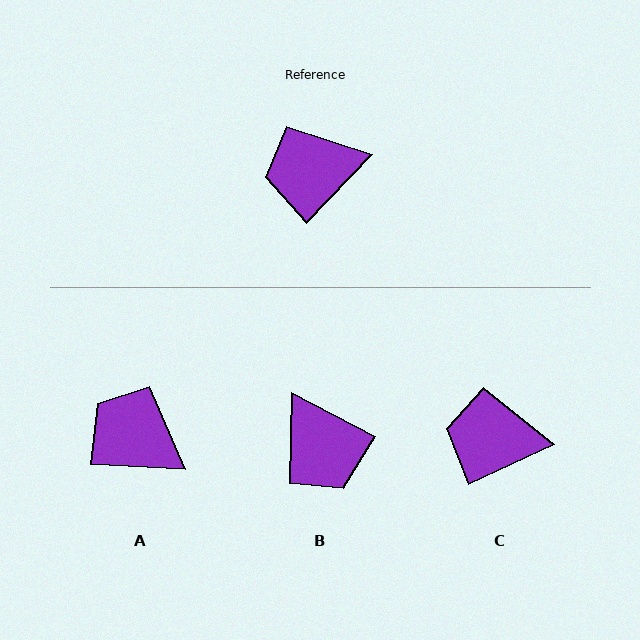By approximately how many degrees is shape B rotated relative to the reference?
Approximately 107 degrees counter-clockwise.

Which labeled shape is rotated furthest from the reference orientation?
B, about 107 degrees away.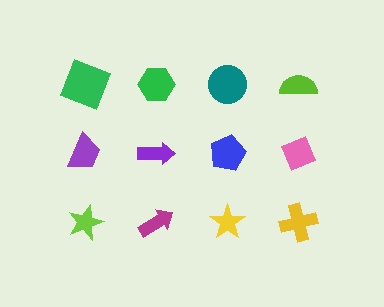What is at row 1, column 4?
A lime semicircle.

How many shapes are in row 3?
4 shapes.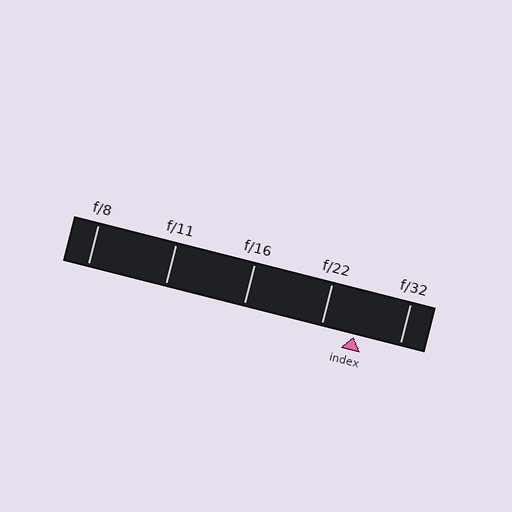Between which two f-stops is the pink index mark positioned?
The index mark is between f/22 and f/32.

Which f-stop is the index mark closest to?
The index mark is closest to f/22.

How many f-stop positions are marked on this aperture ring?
There are 5 f-stop positions marked.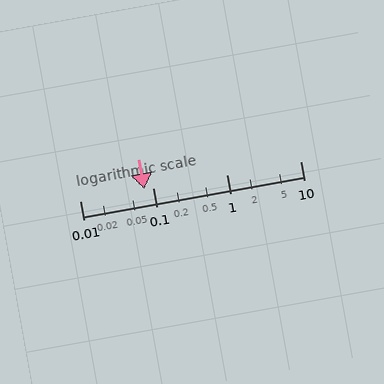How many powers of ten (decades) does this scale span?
The scale spans 3 decades, from 0.01 to 10.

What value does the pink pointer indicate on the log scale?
The pointer indicates approximately 0.075.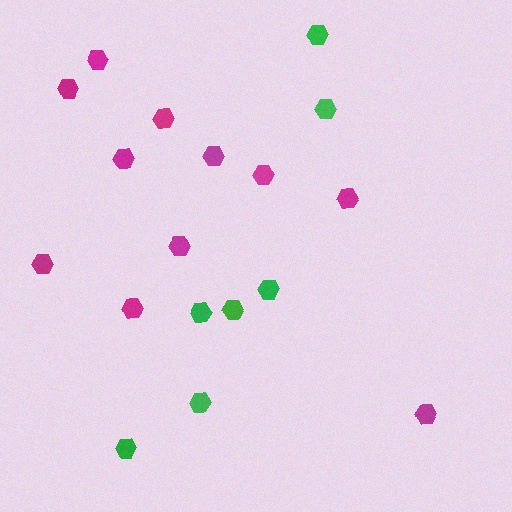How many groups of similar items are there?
There are 2 groups: one group of green hexagons (7) and one group of magenta hexagons (11).